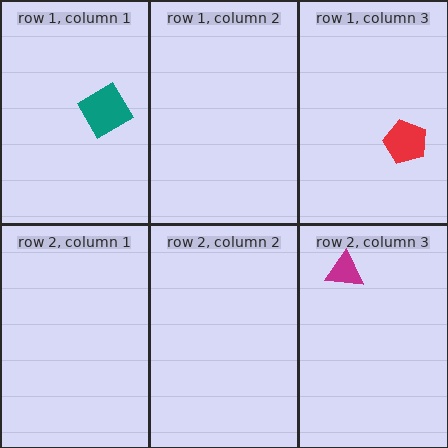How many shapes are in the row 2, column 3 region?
1.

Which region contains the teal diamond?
The row 1, column 1 region.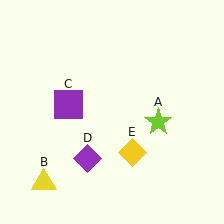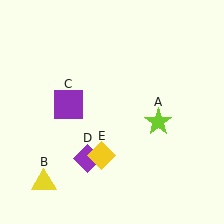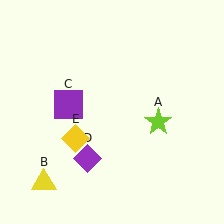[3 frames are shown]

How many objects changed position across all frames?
1 object changed position: yellow diamond (object E).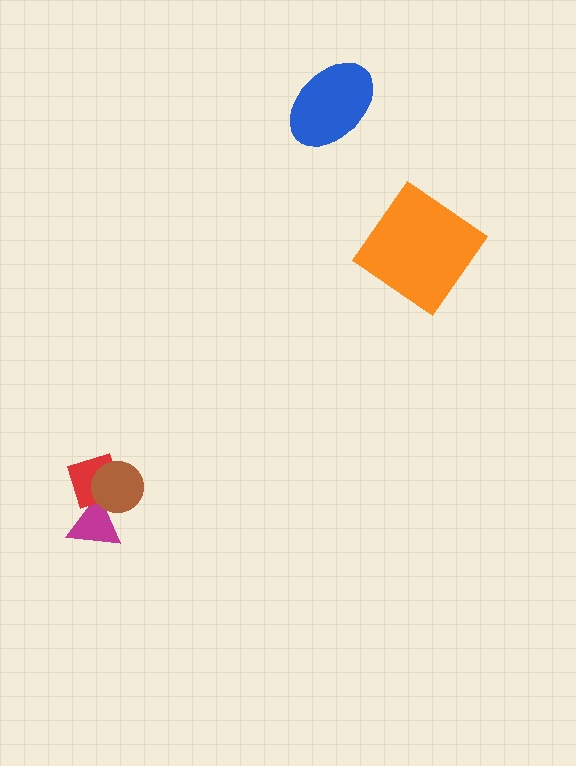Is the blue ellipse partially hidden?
No, no other shape covers it.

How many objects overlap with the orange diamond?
0 objects overlap with the orange diamond.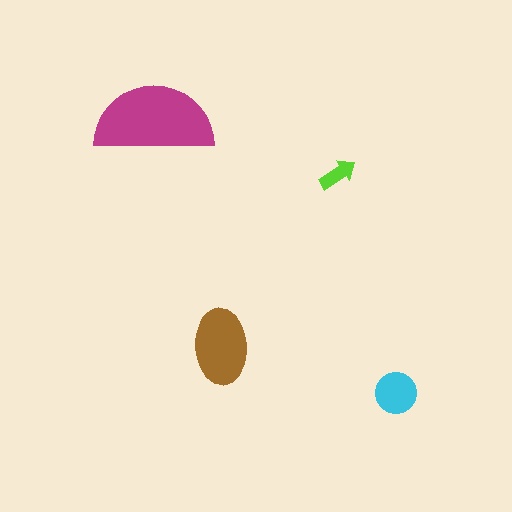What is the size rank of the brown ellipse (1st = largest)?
2nd.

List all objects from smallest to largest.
The lime arrow, the cyan circle, the brown ellipse, the magenta semicircle.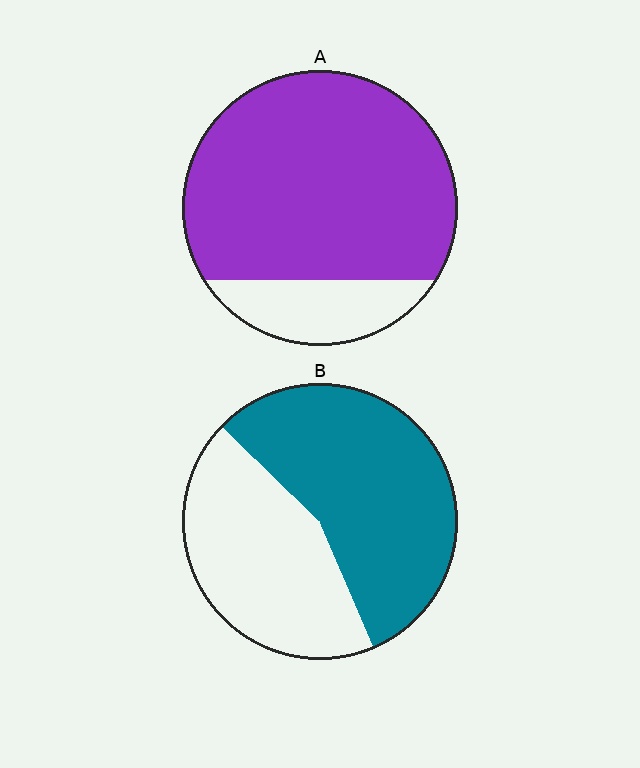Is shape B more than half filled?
Yes.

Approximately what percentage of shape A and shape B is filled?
A is approximately 80% and B is approximately 55%.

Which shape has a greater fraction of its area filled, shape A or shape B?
Shape A.